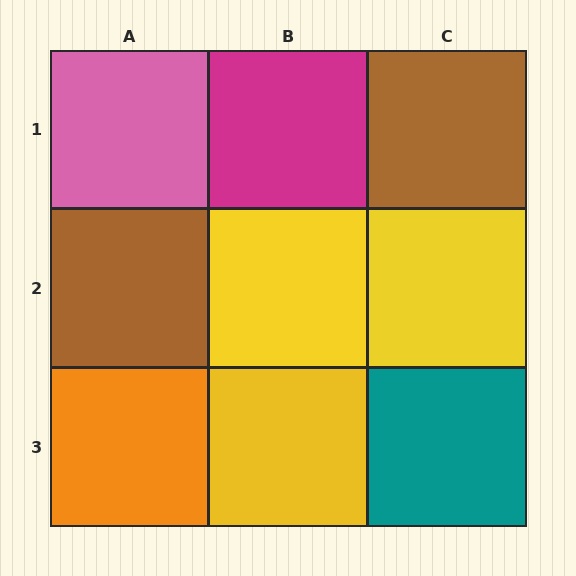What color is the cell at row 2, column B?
Yellow.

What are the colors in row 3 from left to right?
Orange, yellow, teal.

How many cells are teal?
1 cell is teal.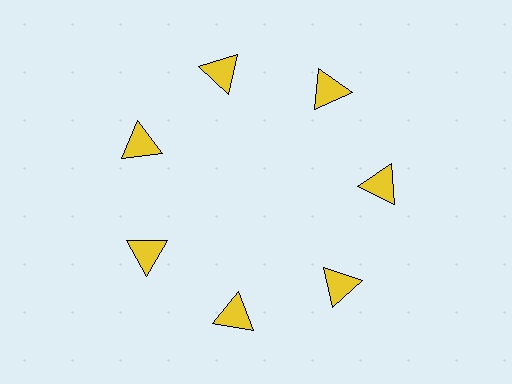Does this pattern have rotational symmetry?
Yes, this pattern has 7-fold rotational symmetry. It looks the same after rotating 51 degrees around the center.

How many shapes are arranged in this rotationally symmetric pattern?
There are 7 shapes, arranged in 7 groups of 1.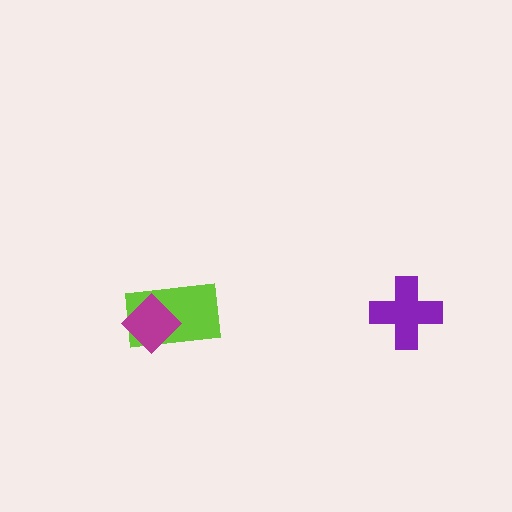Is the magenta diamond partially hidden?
No, no other shape covers it.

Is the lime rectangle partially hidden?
Yes, it is partially covered by another shape.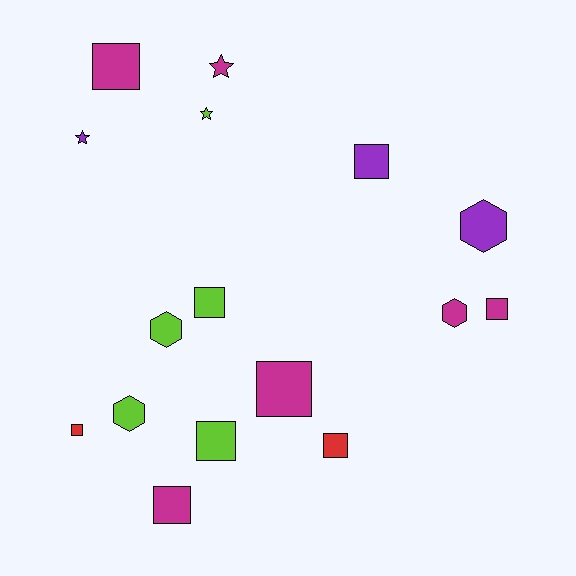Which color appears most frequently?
Magenta, with 6 objects.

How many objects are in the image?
There are 16 objects.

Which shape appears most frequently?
Square, with 9 objects.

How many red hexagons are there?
There are no red hexagons.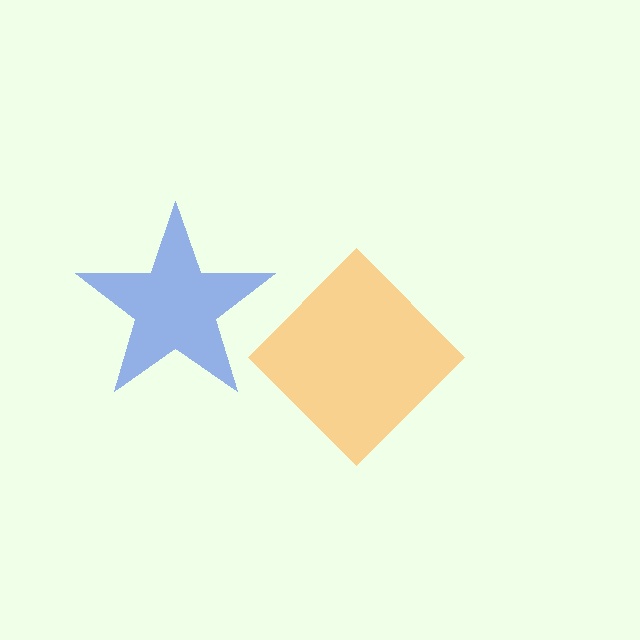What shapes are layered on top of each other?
The layered shapes are: a blue star, an orange diamond.